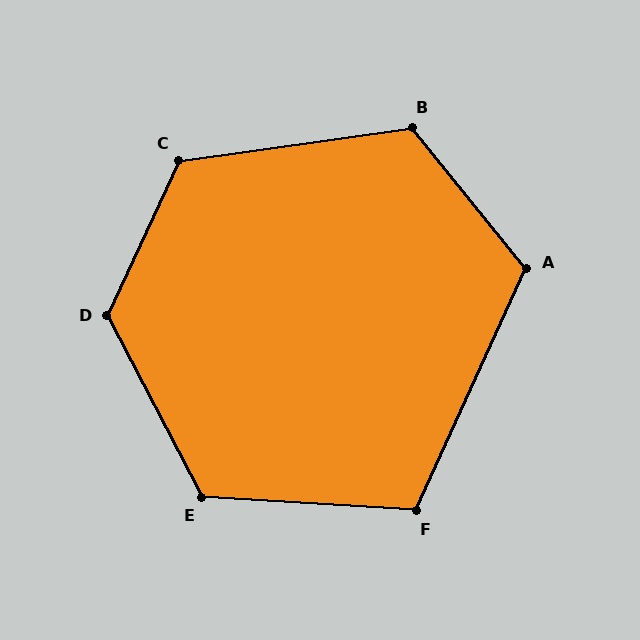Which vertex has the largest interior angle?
D, at approximately 128 degrees.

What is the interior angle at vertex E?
Approximately 121 degrees (obtuse).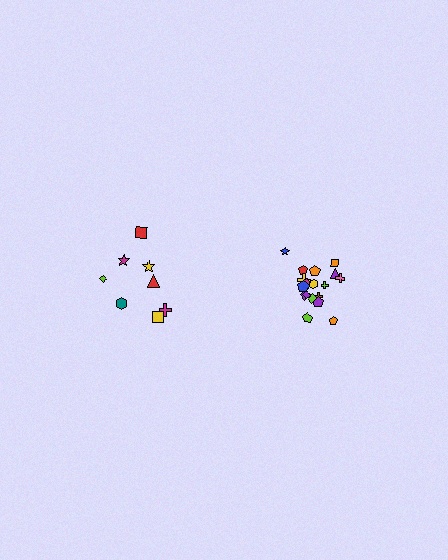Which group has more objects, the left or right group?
The right group.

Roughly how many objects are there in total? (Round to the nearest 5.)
Roughly 25 objects in total.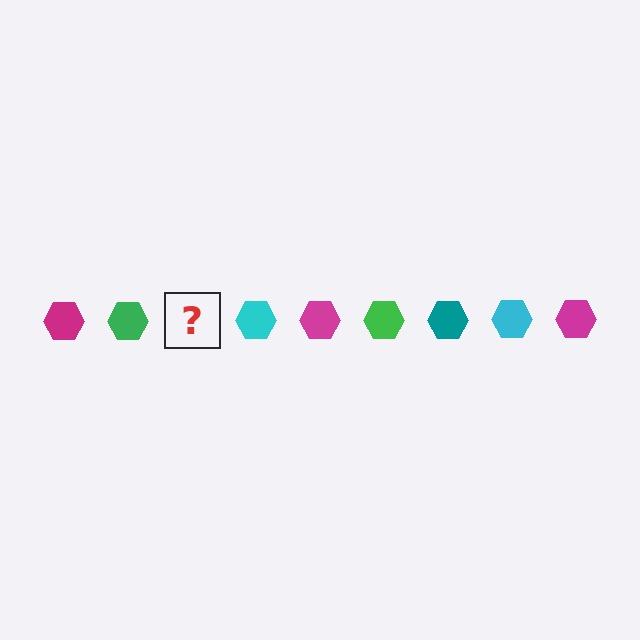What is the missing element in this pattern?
The missing element is a teal hexagon.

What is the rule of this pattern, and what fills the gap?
The rule is that the pattern cycles through magenta, green, teal, cyan hexagons. The gap should be filled with a teal hexagon.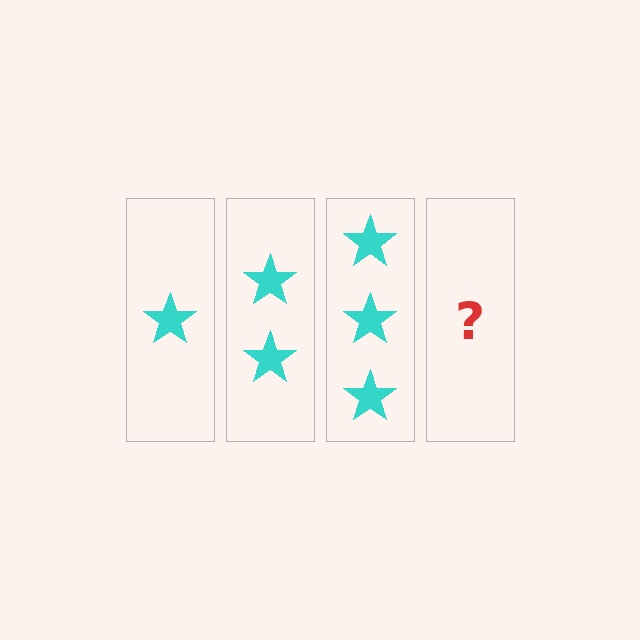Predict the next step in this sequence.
The next step is 4 stars.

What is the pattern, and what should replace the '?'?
The pattern is that each step adds one more star. The '?' should be 4 stars.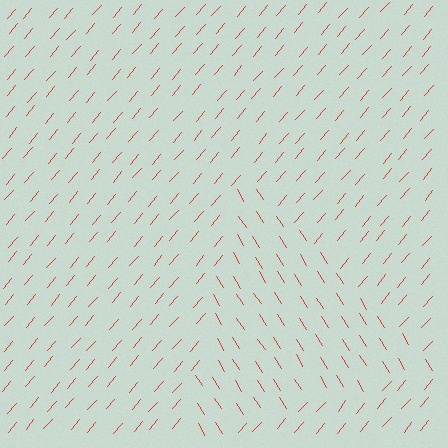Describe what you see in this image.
The image is filled with small red line segments. A triangle region in the image has lines oriented differently from the surrounding lines, creating a visible texture boundary.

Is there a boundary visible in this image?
Yes, there is a texture boundary formed by a change in line orientation.